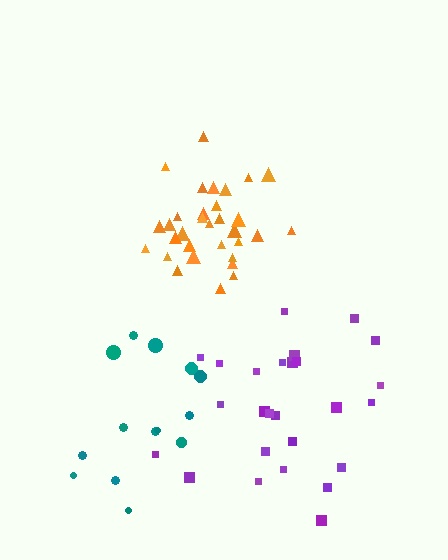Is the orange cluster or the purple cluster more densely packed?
Orange.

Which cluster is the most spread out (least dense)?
Teal.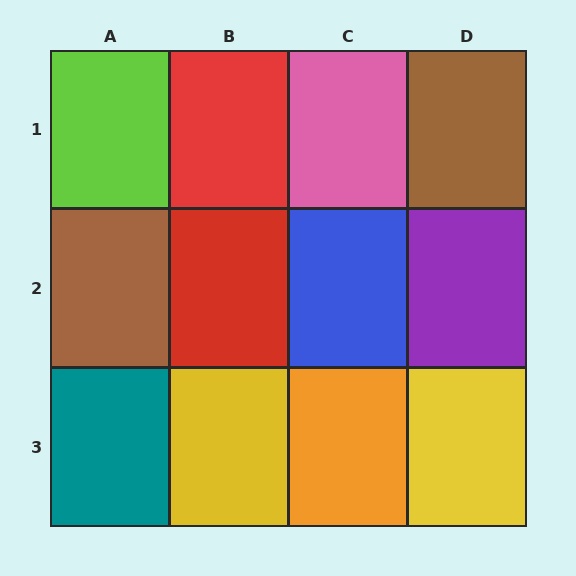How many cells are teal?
1 cell is teal.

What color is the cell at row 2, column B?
Red.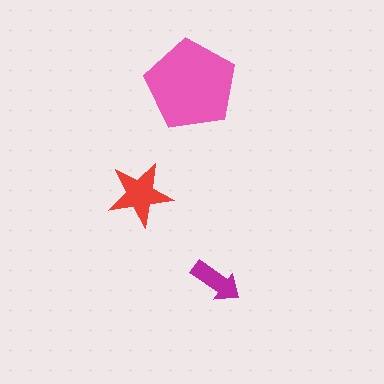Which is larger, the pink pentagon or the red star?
The pink pentagon.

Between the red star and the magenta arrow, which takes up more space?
The red star.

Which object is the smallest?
The magenta arrow.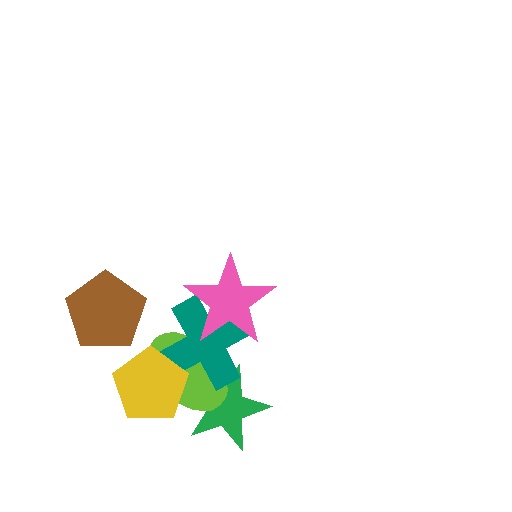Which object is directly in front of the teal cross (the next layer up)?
The pink star is directly in front of the teal cross.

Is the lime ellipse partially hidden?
Yes, it is partially covered by another shape.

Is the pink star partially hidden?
No, no other shape covers it.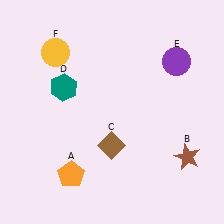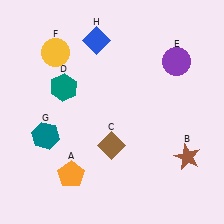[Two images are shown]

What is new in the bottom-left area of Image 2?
A teal hexagon (G) was added in the bottom-left area of Image 2.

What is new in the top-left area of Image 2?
A blue diamond (H) was added in the top-left area of Image 2.